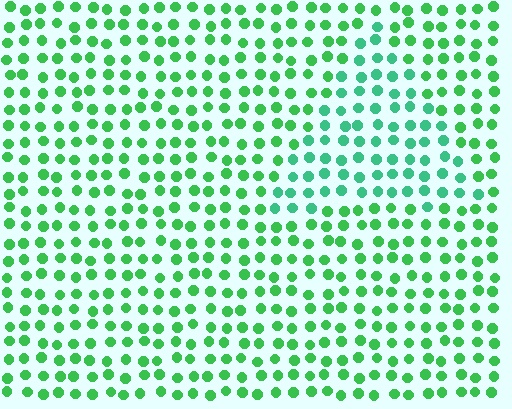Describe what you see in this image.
The image is filled with small green elements in a uniform arrangement. A triangle-shaped region is visible where the elements are tinted to a slightly different hue, forming a subtle color boundary.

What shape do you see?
I see a triangle.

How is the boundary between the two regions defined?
The boundary is defined purely by a slight shift in hue (about 25 degrees). Spacing, size, and orientation are identical on both sides.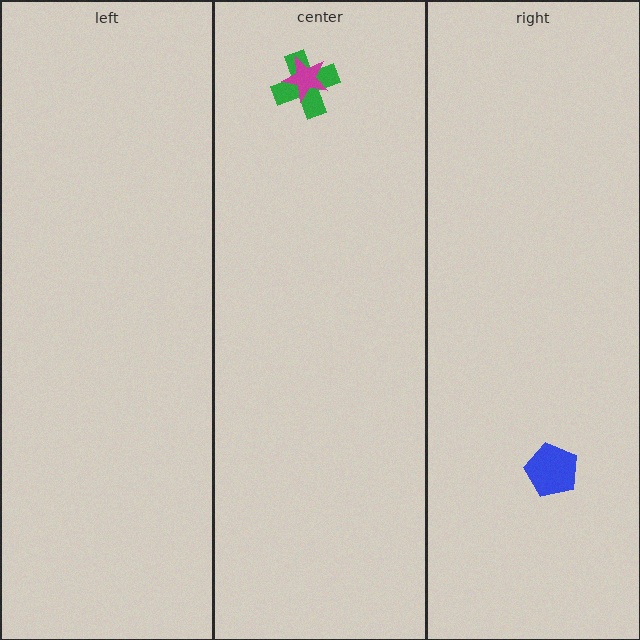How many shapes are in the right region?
1.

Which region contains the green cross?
The center region.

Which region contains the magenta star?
The center region.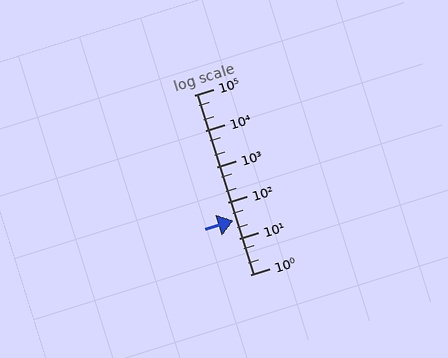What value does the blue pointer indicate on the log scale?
The pointer indicates approximately 31.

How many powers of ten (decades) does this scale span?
The scale spans 5 decades, from 1 to 100000.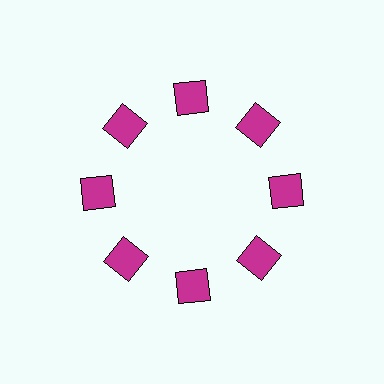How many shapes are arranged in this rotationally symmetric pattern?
There are 8 shapes, arranged in 8 groups of 1.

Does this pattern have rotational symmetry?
Yes, this pattern has 8-fold rotational symmetry. It looks the same after rotating 45 degrees around the center.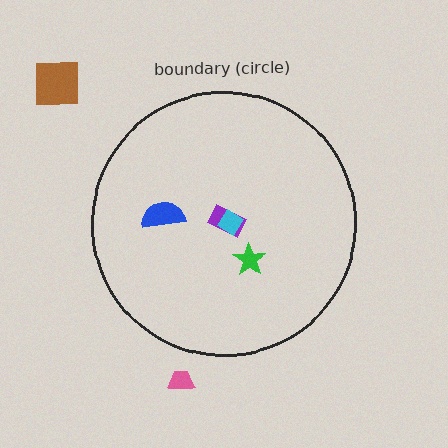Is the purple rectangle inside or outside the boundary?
Inside.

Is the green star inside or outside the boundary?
Inside.